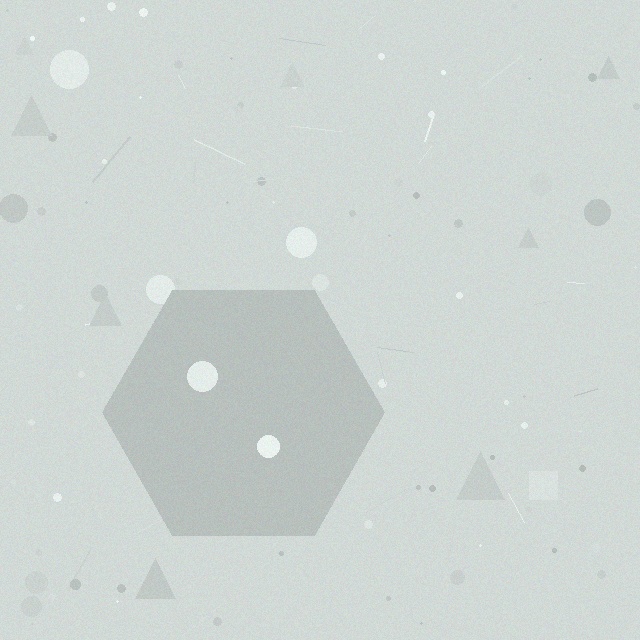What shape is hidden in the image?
A hexagon is hidden in the image.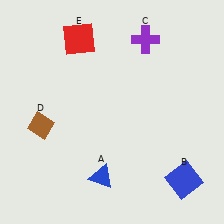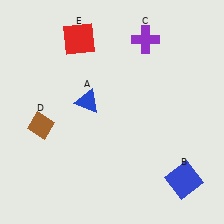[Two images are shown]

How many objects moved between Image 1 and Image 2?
1 object moved between the two images.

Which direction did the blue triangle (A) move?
The blue triangle (A) moved up.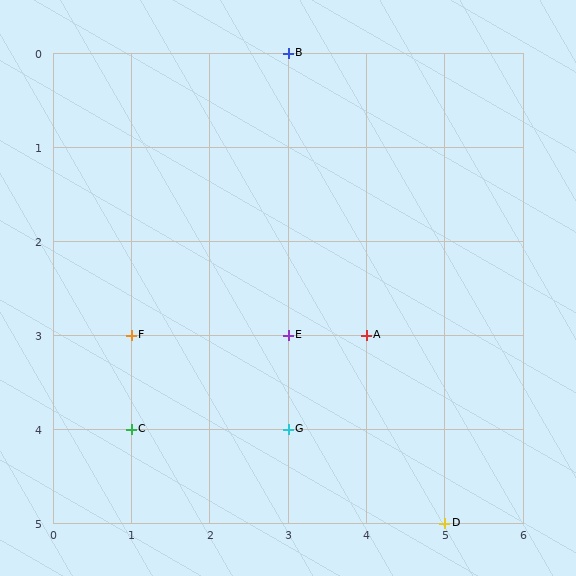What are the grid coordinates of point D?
Point D is at grid coordinates (5, 5).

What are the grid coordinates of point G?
Point G is at grid coordinates (3, 4).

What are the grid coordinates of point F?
Point F is at grid coordinates (1, 3).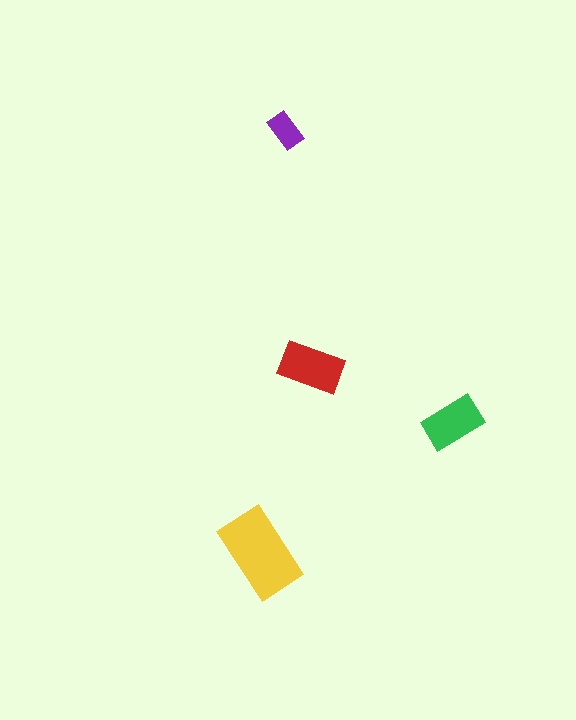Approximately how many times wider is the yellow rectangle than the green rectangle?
About 1.5 times wider.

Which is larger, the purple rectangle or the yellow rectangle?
The yellow one.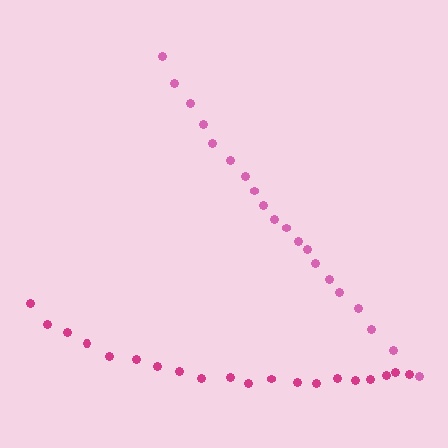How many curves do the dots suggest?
There are 2 distinct paths.